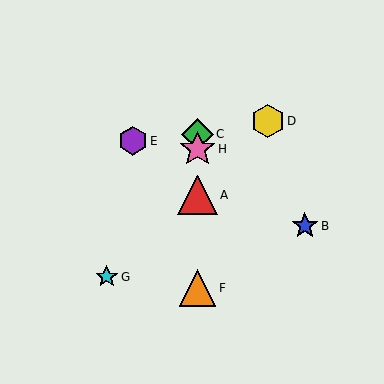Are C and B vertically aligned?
No, C is at x≈197 and B is at x≈305.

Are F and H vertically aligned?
Yes, both are at x≈197.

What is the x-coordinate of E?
Object E is at x≈133.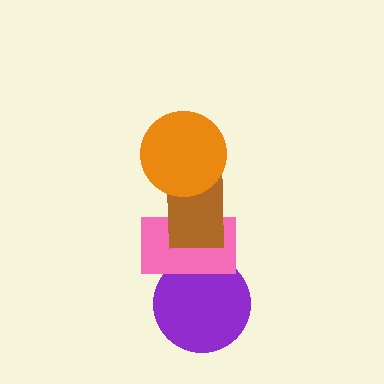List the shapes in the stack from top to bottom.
From top to bottom: the orange circle, the brown rectangle, the pink rectangle, the purple circle.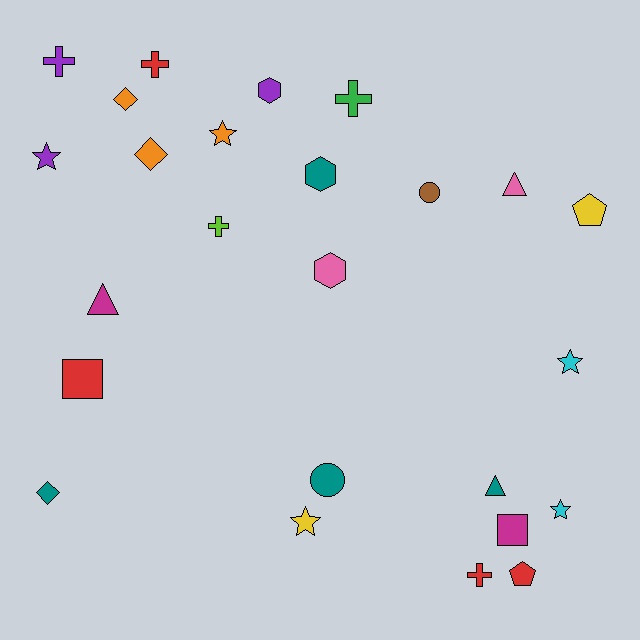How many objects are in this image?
There are 25 objects.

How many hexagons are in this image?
There are 3 hexagons.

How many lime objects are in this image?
There is 1 lime object.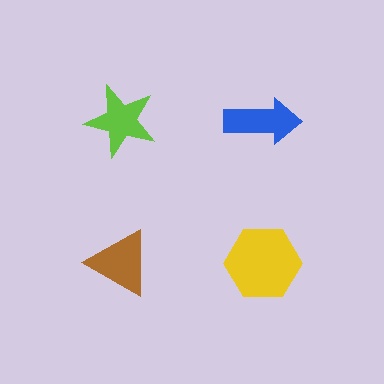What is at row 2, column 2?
A yellow hexagon.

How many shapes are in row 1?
2 shapes.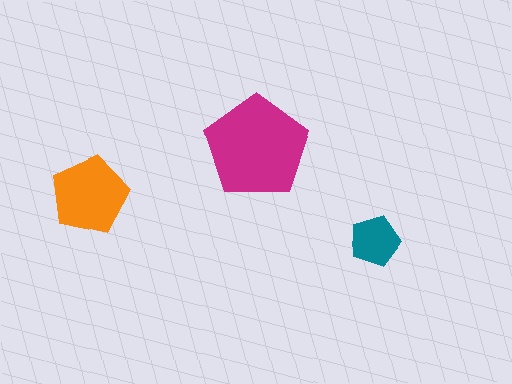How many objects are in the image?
There are 3 objects in the image.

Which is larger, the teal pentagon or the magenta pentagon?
The magenta one.